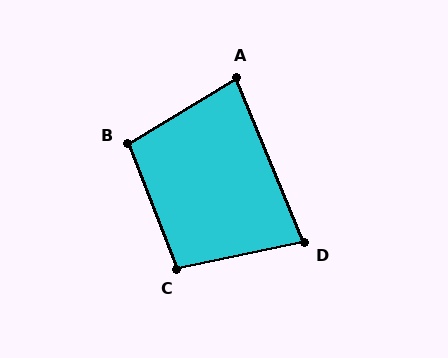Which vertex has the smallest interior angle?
D, at approximately 80 degrees.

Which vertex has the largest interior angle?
B, at approximately 100 degrees.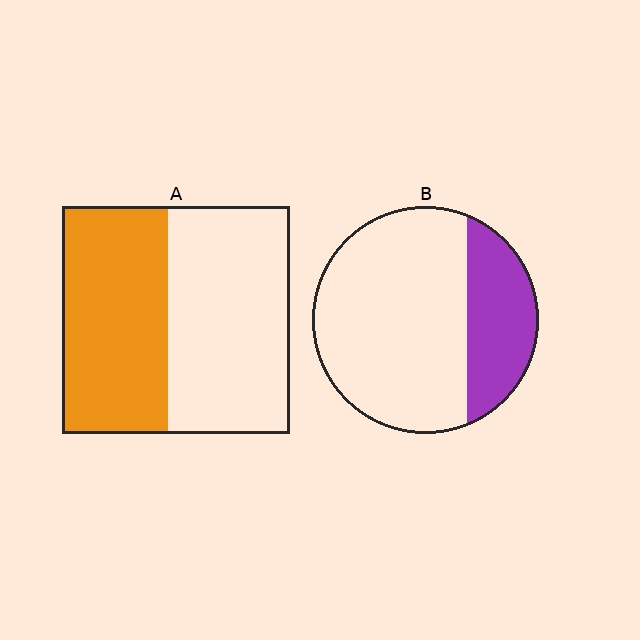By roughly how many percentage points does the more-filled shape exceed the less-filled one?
By roughly 20 percentage points (A over B).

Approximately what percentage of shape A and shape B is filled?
A is approximately 45% and B is approximately 25%.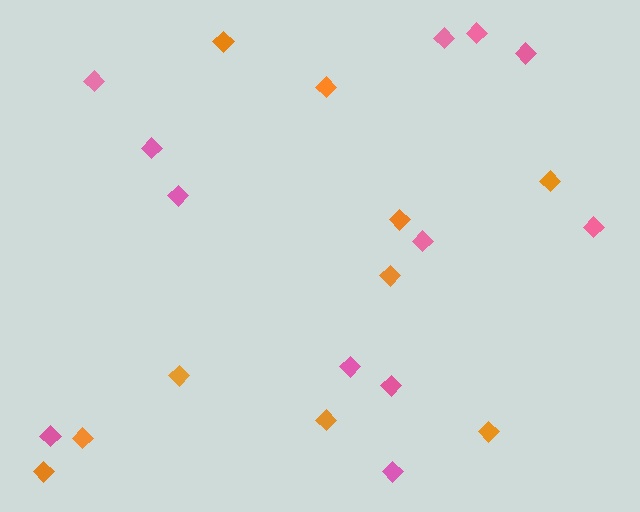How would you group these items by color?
There are 2 groups: one group of orange diamonds (10) and one group of pink diamonds (12).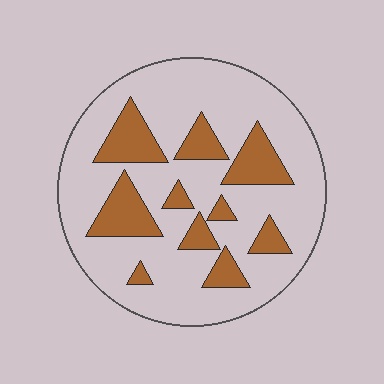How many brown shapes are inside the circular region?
10.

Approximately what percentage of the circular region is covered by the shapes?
Approximately 25%.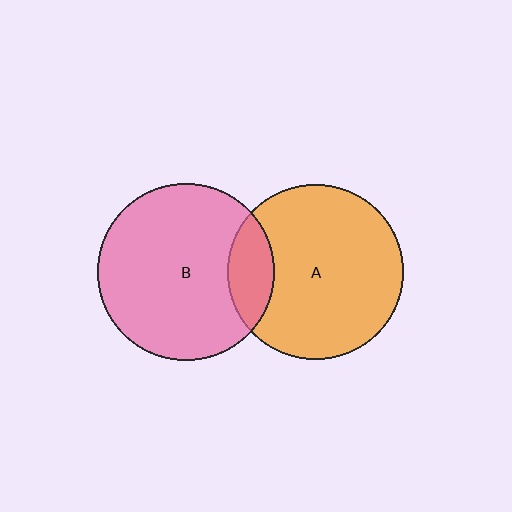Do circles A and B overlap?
Yes.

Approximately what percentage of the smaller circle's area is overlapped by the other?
Approximately 15%.